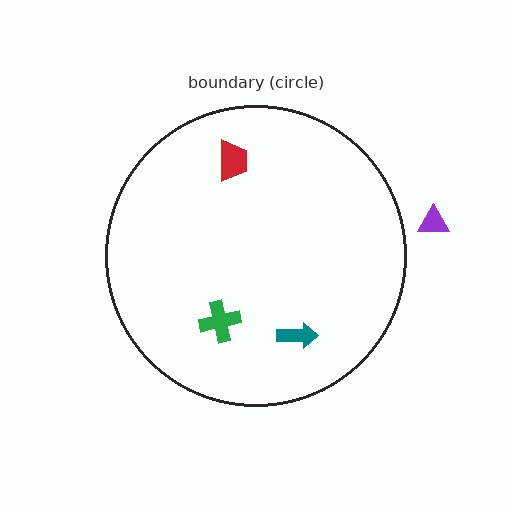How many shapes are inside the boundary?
3 inside, 1 outside.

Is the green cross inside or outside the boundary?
Inside.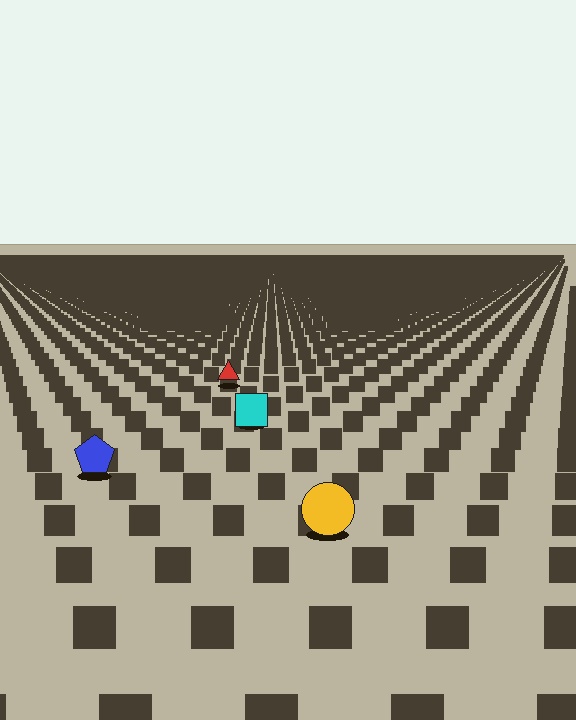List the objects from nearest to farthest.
From nearest to farthest: the yellow circle, the blue pentagon, the cyan square, the red triangle.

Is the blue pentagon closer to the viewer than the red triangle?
Yes. The blue pentagon is closer — you can tell from the texture gradient: the ground texture is coarser near it.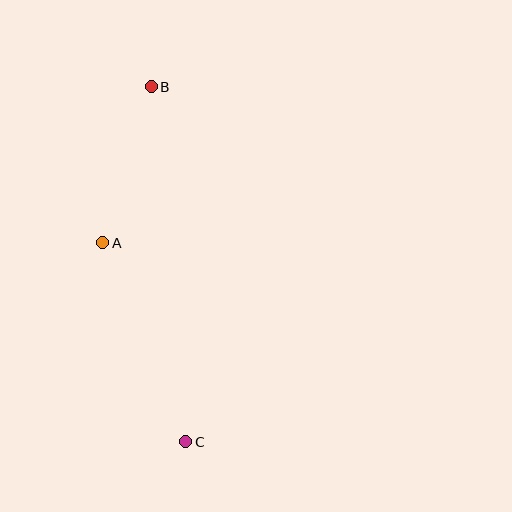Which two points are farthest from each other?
Points B and C are farthest from each other.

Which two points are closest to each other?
Points A and B are closest to each other.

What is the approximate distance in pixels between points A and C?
The distance between A and C is approximately 216 pixels.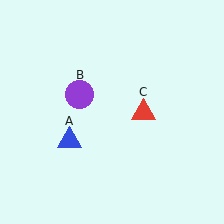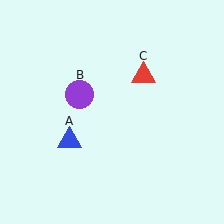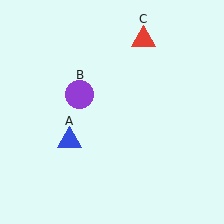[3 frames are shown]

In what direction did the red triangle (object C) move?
The red triangle (object C) moved up.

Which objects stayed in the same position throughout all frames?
Blue triangle (object A) and purple circle (object B) remained stationary.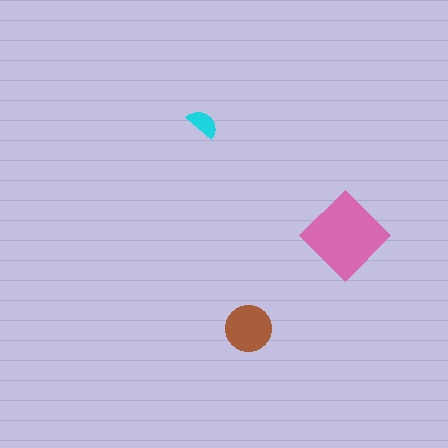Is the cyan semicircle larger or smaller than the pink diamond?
Smaller.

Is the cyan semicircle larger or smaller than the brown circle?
Smaller.